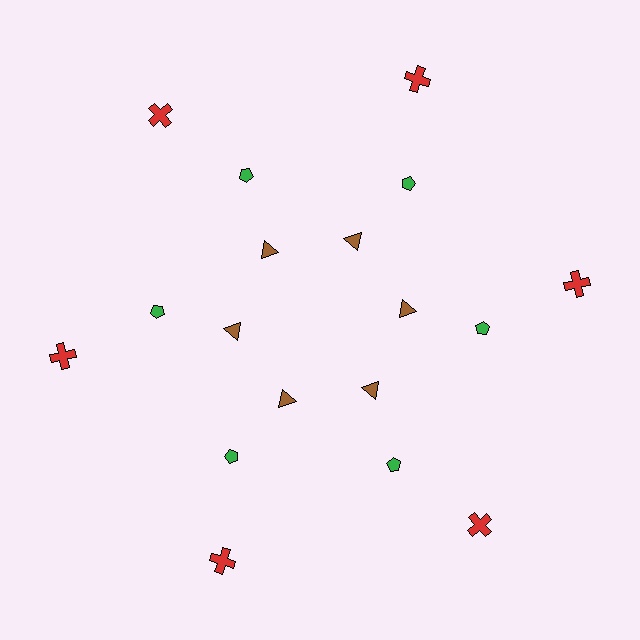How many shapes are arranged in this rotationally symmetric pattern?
There are 18 shapes, arranged in 6 groups of 3.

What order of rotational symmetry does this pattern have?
This pattern has 6-fold rotational symmetry.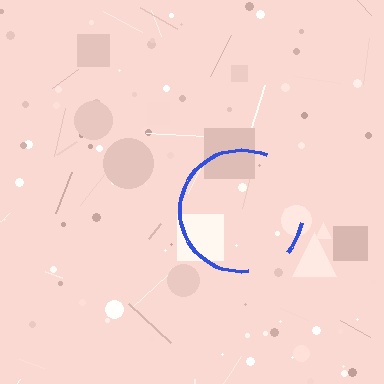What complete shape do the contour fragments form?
The contour fragments form a circle.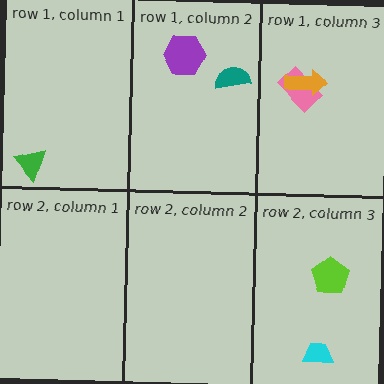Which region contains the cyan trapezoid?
The row 2, column 3 region.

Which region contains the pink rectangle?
The row 1, column 3 region.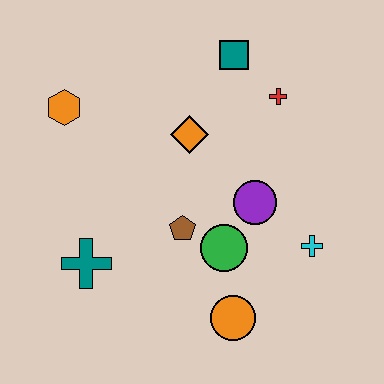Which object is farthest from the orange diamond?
The orange circle is farthest from the orange diamond.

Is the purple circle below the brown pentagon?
No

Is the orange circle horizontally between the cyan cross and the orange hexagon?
Yes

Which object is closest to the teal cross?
The brown pentagon is closest to the teal cross.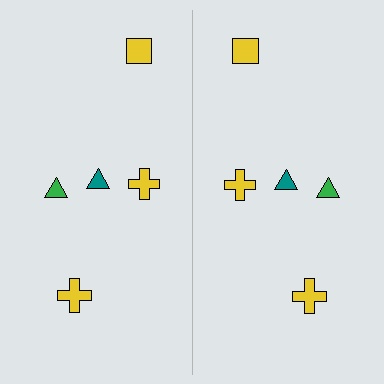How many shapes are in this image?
There are 10 shapes in this image.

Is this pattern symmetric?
Yes, this pattern has bilateral (reflection) symmetry.